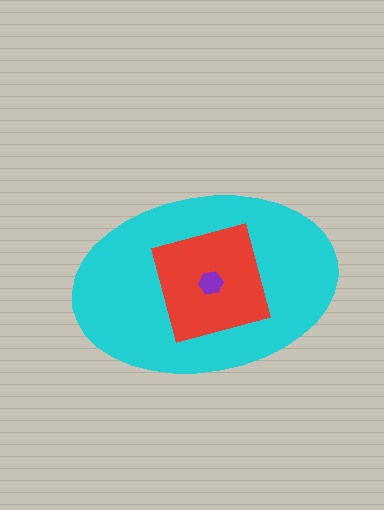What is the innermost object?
The purple hexagon.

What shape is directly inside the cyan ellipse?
The red square.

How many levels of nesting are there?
3.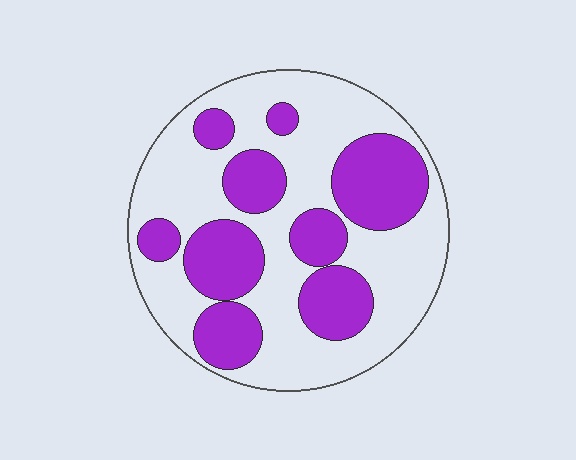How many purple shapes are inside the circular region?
9.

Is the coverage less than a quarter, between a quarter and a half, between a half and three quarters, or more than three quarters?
Between a quarter and a half.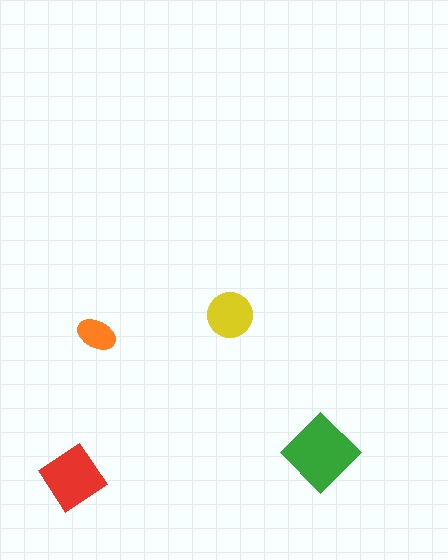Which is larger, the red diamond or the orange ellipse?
The red diamond.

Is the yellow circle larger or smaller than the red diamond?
Smaller.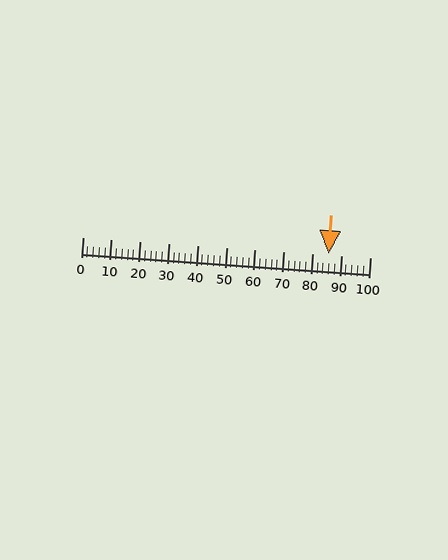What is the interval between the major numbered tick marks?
The major tick marks are spaced 10 units apart.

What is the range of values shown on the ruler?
The ruler shows values from 0 to 100.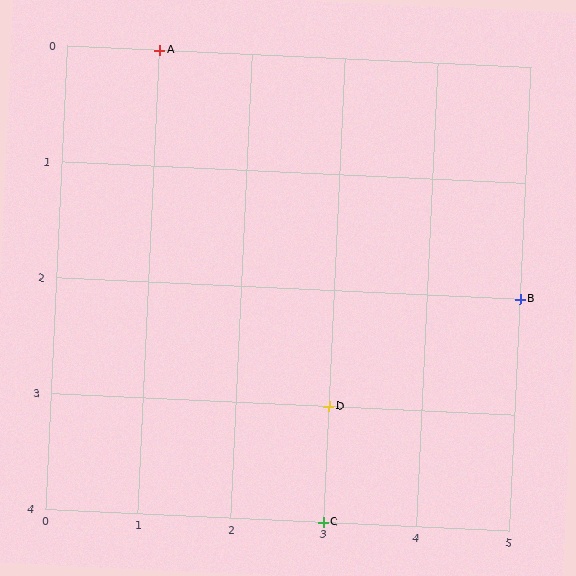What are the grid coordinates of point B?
Point B is at grid coordinates (5, 2).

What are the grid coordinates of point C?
Point C is at grid coordinates (3, 4).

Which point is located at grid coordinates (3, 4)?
Point C is at (3, 4).